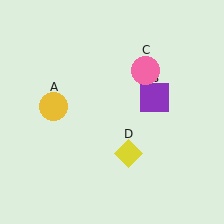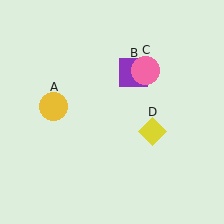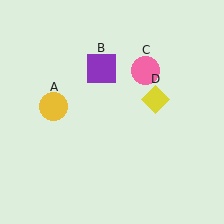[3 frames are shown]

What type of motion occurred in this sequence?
The purple square (object B), yellow diamond (object D) rotated counterclockwise around the center of the scene.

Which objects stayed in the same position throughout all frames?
Yellow circle (object A) and pink circle (object C) remained stationary.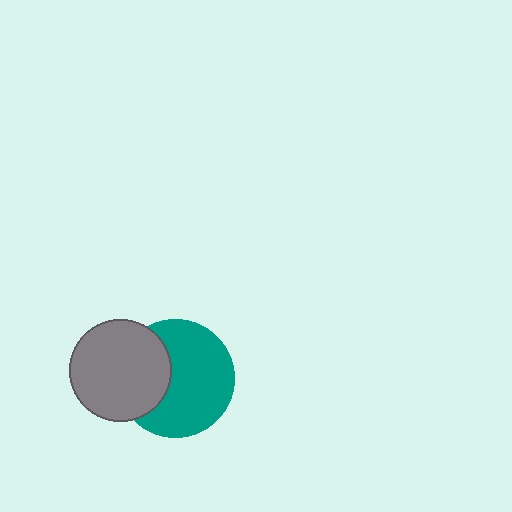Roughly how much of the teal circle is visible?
Most of it is visible (roughly 66%).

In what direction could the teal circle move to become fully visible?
The teal circle could move right. That would shift it out from behind the gray circle entirely.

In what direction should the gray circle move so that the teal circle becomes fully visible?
The gray circle should move left. That is the shortest direction to clear the overlap and leave the teal circle fully visible.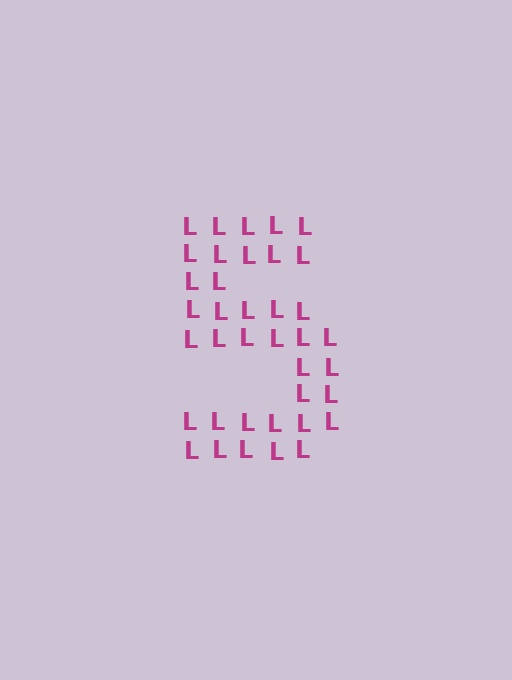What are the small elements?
The small elements are letter L's.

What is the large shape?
The large shape is the digit 5.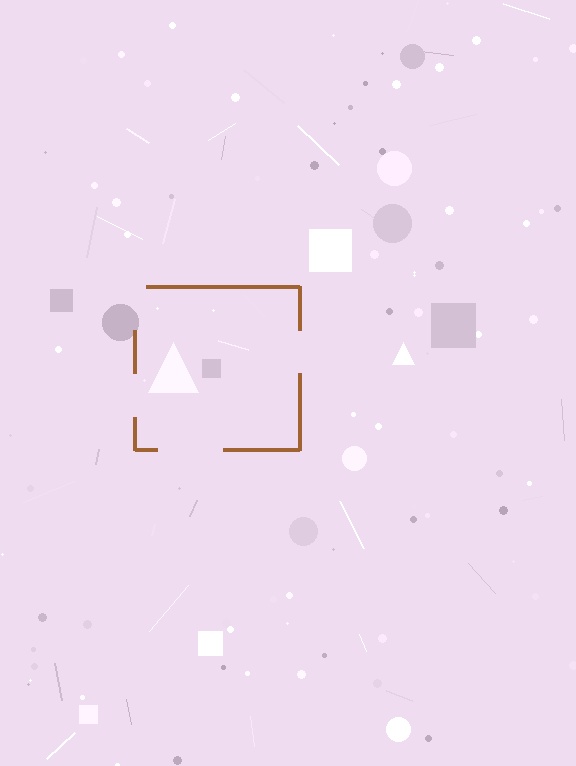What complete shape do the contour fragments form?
The contour fragments form a square.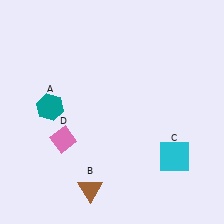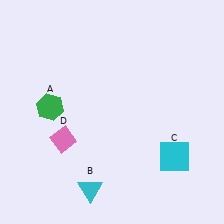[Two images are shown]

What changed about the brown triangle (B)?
In Image 1, B is brown. In Image 2, it changed to cyan.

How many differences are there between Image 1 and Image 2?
There are 2 differences between the two images.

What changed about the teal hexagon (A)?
In Image 1, A is teal. In Image 2, it changed to green.